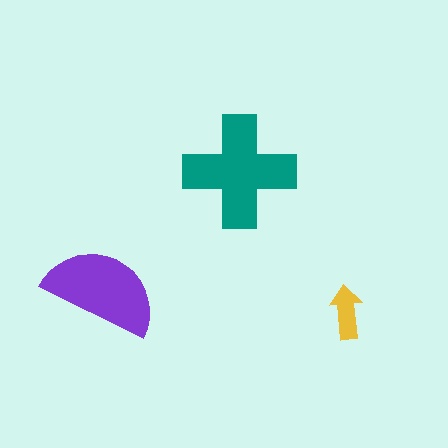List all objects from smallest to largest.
The yellow arrow, the purple semicircle, the teal cross.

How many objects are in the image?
There are 3 objects in the image.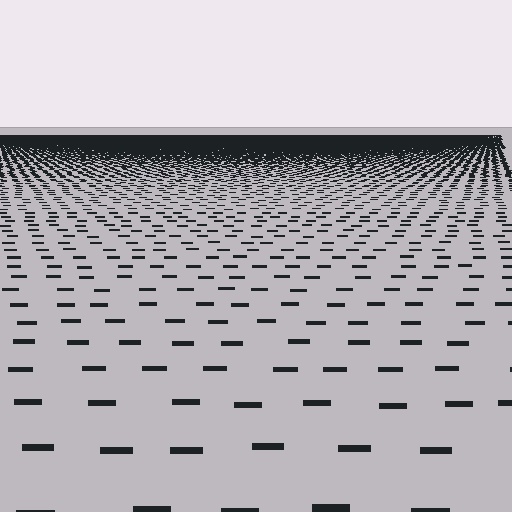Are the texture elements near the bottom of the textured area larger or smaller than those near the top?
Larger. Near the bottom, elements are closer to the viewer and appear at a bigger on-screen size.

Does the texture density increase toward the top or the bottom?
Density increases toward the top.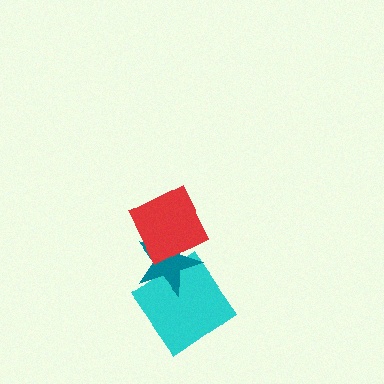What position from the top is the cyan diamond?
The cyan diamond is 3rd from the top.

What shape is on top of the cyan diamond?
The teal star is on top of the cyan diamond.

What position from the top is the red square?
The red square is 1st from the top.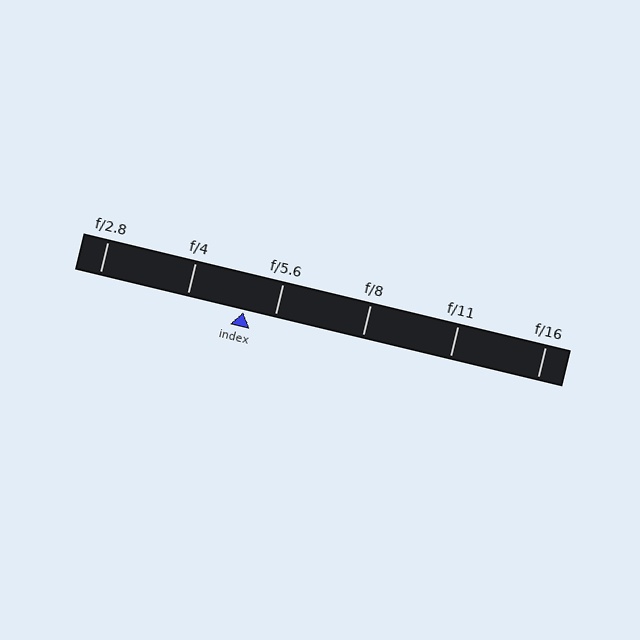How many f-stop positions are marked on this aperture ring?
There are 6 f-stop positions marked.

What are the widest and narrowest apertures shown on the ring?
The widest aperture shown is f/2.8 and the narrowest is f/16.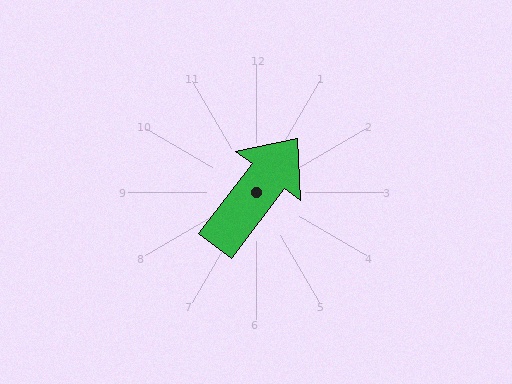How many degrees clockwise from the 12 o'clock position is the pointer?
Approximately 37 degrees.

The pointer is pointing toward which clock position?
Roughly 1 o'clock.